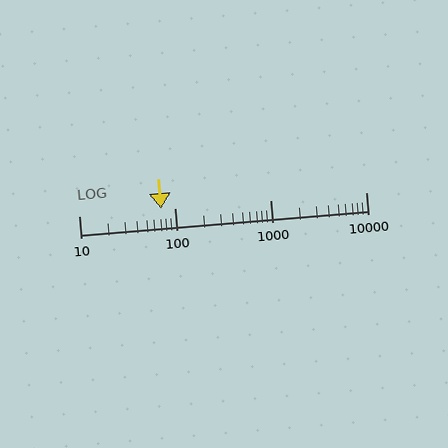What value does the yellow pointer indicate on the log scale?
The pointer indicates approximately 73.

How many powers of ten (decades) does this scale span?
The scale spans 3 decades, from 10 to 10000.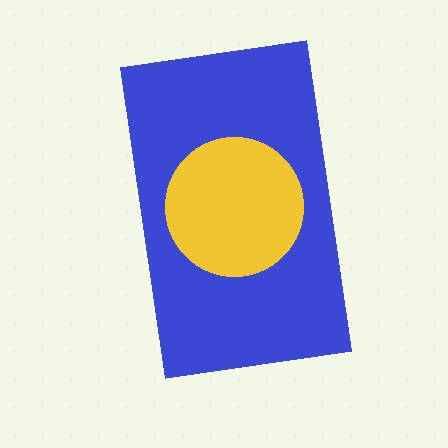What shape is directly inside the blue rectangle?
The yellow circle.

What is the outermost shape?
The blue rectangle.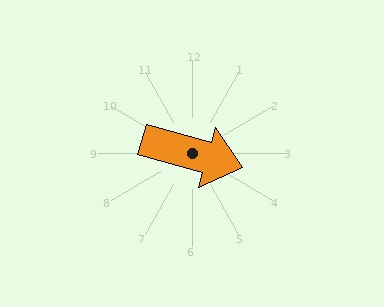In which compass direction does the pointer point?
East.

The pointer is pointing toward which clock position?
Roughly 4 o'clock.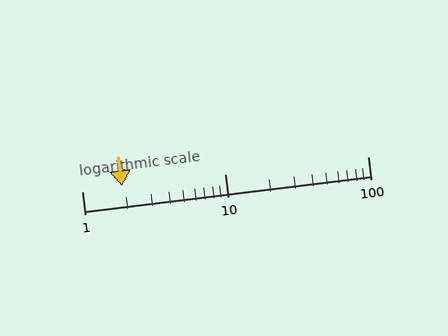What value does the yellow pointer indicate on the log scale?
The pointer indicates approximately 1.9.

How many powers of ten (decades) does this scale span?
The scale spans 2 decades, from 1 to 100.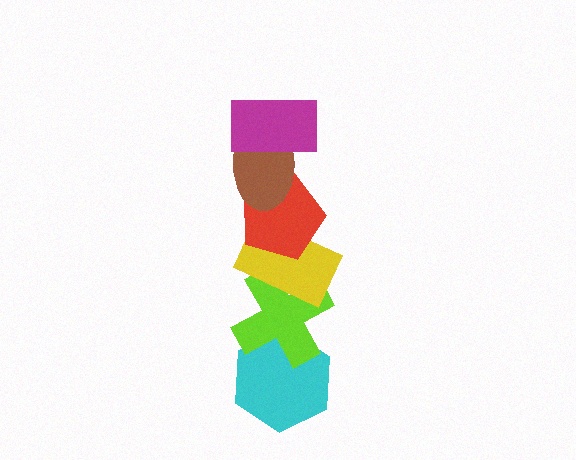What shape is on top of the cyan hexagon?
The lime cross is on top of the cyan hexagon.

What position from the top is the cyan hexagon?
The cyan hexagon is 6th from the top.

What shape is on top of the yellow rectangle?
The red pentagon is on top of the yellow rectangle.